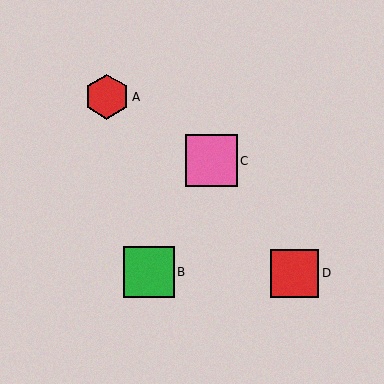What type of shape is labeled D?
Shape D is a red square.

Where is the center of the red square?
The center of the red square is at (295, 273).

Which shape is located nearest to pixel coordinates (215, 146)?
The pink square (labeled C) at (211, 161) is nearest to that location.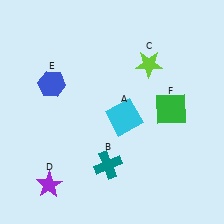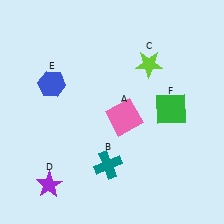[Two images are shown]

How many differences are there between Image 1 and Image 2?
There is 1 difference between the two images.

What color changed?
The square (A) changed from cyan in Image 1 to pink in Image 2.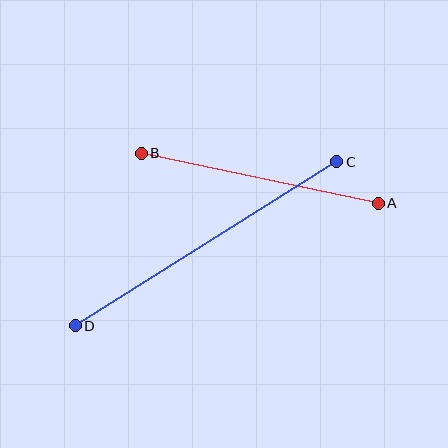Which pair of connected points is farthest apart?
Points C and D are farthest apart.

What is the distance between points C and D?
The distance is approximately 308 pixels.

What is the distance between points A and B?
The distance is approximately 242 pixels.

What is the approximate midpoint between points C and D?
The midpoint is at approximately (206, 244) pixels.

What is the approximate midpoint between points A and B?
The midpoint is at approximately (260, 178) pixels.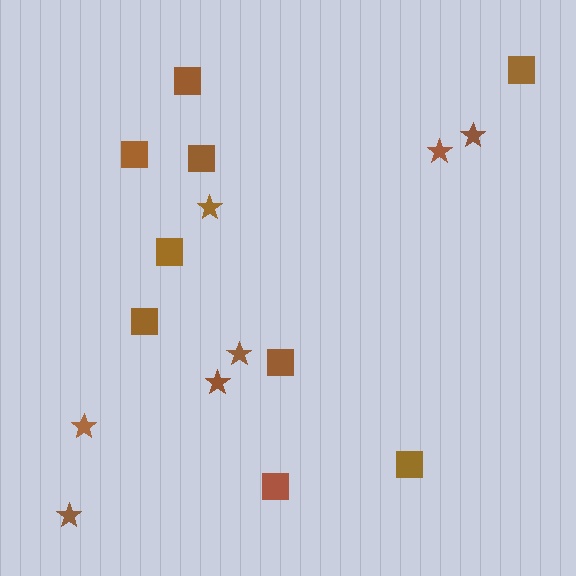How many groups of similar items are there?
There are 2 groups: one group of squares (9) and one group of stars (7).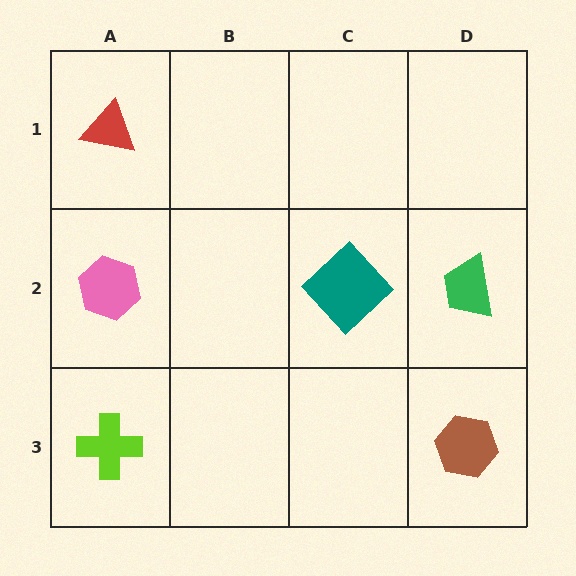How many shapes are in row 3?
2 shapes.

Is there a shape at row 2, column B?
No, that cell is empty.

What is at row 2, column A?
A pink hexagon.